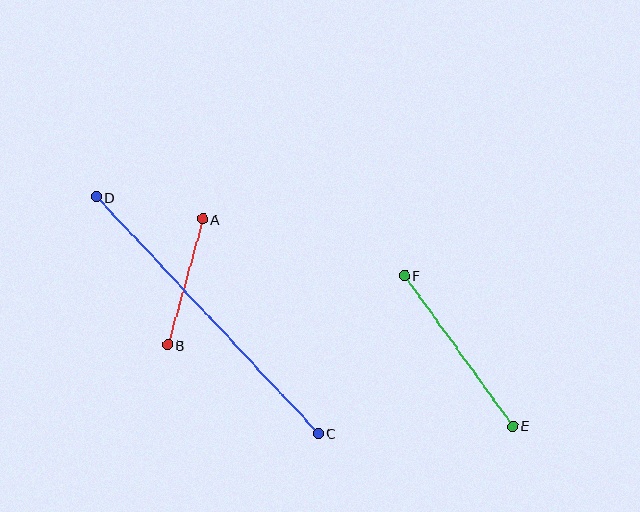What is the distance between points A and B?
The distance is approximately 131 pixels.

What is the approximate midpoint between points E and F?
The midpoint is at approximately (459, 351) pixels.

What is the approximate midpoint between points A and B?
The midpoint is at approximately (185, 282) pixels.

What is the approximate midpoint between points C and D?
The midpoint is at approximately (207, 315) pixels.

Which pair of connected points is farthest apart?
Points C and D are farthest apart.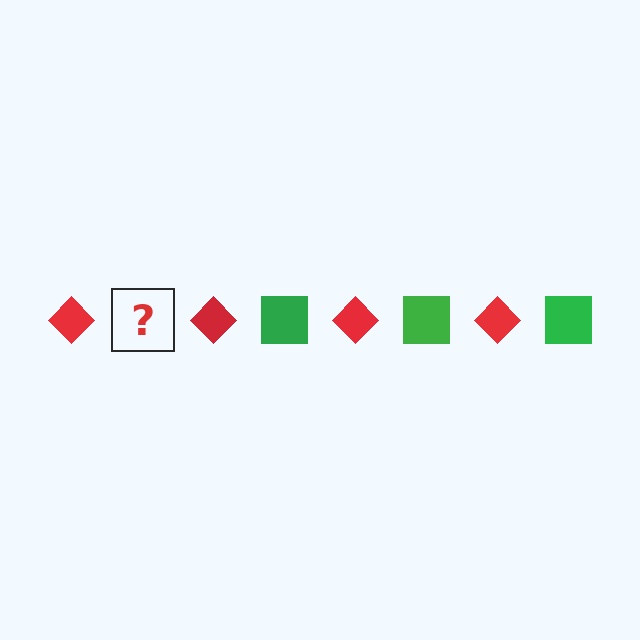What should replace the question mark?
The question mark should be replaced with a green square.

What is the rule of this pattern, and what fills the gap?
The rule is that the pattern alternates between red diamond and green square. The gap should be filled with a green square.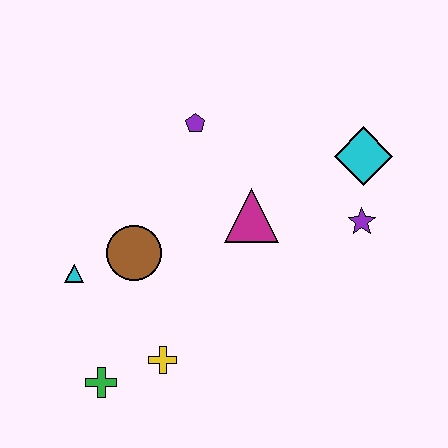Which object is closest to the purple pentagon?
The magenta triangle is closest to the purple pentagon.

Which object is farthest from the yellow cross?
The cyan diamond is farthest from the yellow cross.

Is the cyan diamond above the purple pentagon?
No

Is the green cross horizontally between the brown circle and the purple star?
No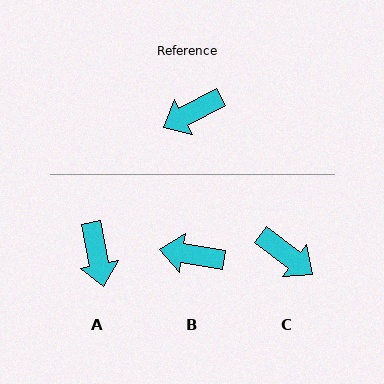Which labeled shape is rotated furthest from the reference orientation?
C, about 114 degrees away.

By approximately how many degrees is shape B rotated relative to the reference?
Approximately 38 degrees clockwise.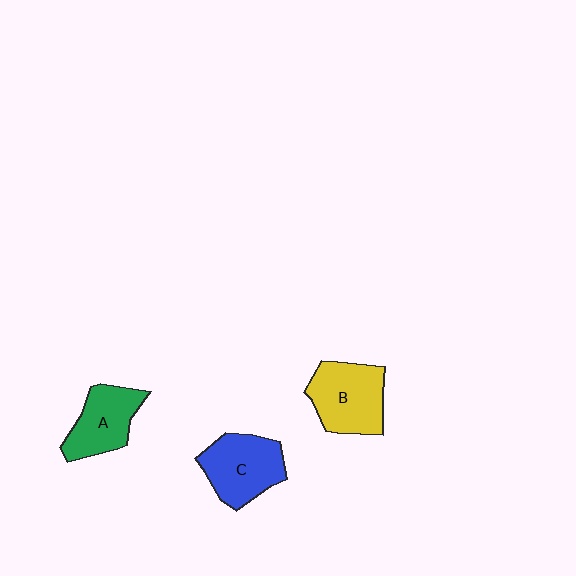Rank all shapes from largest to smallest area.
From largest to smallest: B (yellow), C (blue), A (green).